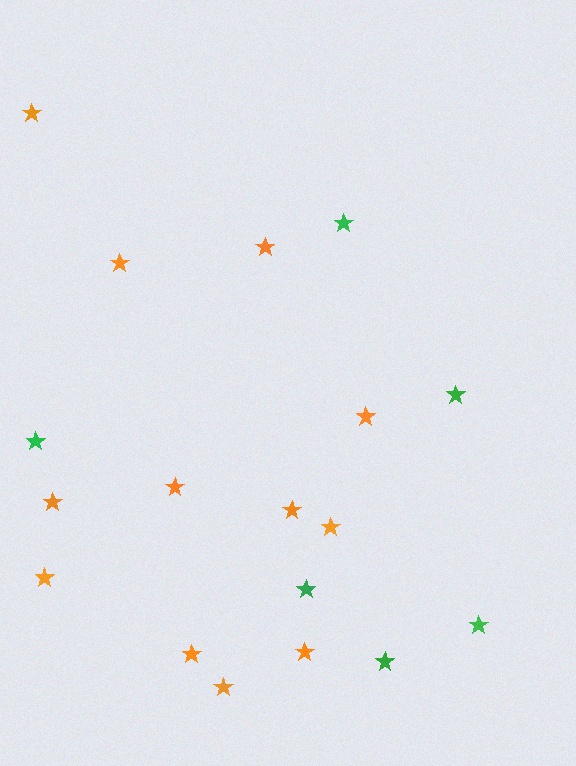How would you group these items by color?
There are 2 groups: one group of green stars (6) and one group of orange stars (12).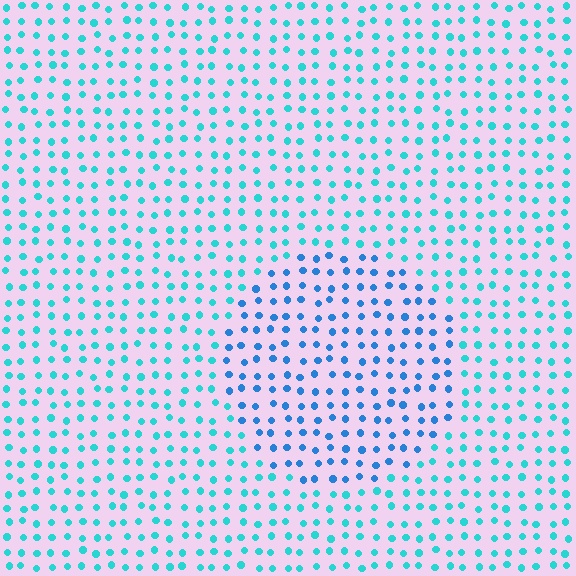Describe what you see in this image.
The image is filled with small cyan elements in a uniform arrangement. A circle-shaped region is visible where the elements are tinted to a slightly different hue, forming a subtle color boundary.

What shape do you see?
I see a circle.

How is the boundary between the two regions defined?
The boundary is defined purely by a slight shift in hue (about 31 degrees). Spacing, size, and orientation are identical on both sides.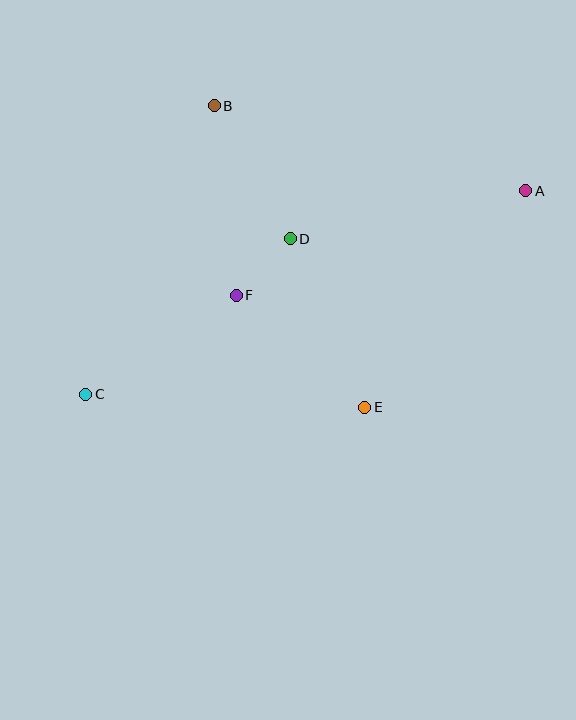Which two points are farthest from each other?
Points A and C are farthest from each other.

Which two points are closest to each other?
Points D and F are closest to each other.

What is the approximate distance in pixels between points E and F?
The distance between E and F is approximately 171 pixels.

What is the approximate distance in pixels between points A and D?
The distance between A and D is approximately 240 pixels.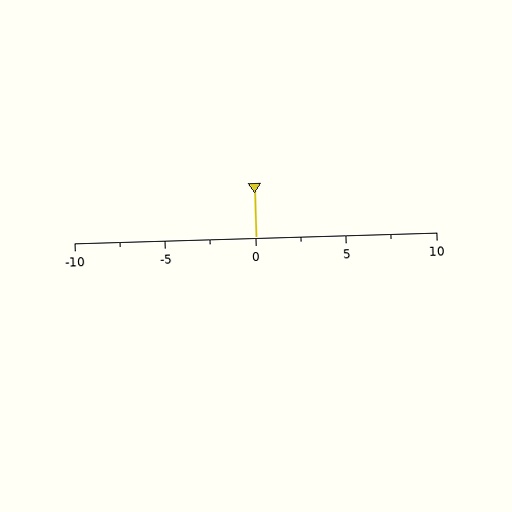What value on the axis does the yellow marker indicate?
The marker indicates approximately 0.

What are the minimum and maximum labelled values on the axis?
The axis runs from -10 to 10.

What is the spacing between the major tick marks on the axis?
The major ticks are spaced 5 apart.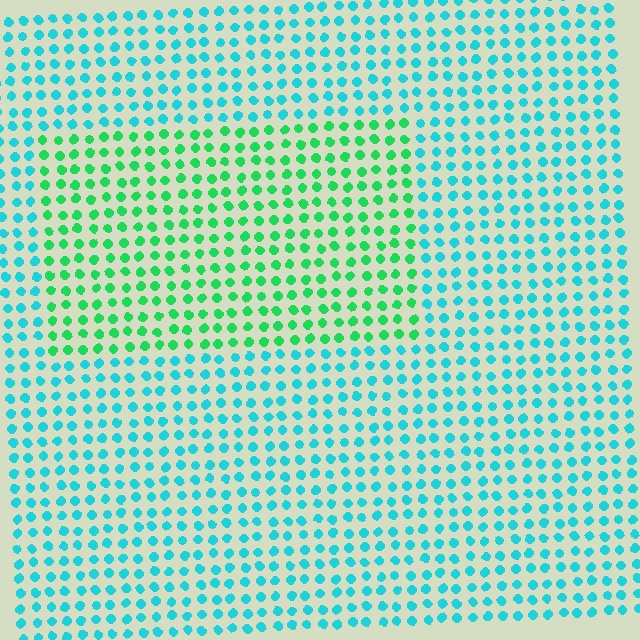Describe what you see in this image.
The image is filled with small cyan elements in a uniform arrangement. A rectangle-shaped region is visible where the elements are tinted to a slightly different hue, forming a subtle color boundary.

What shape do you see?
I see a rectangle.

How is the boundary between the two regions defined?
The boundary is defined purely by a slight shift in hue (about 44 degrees). Spacing, size, and orientation are identical on both sides.